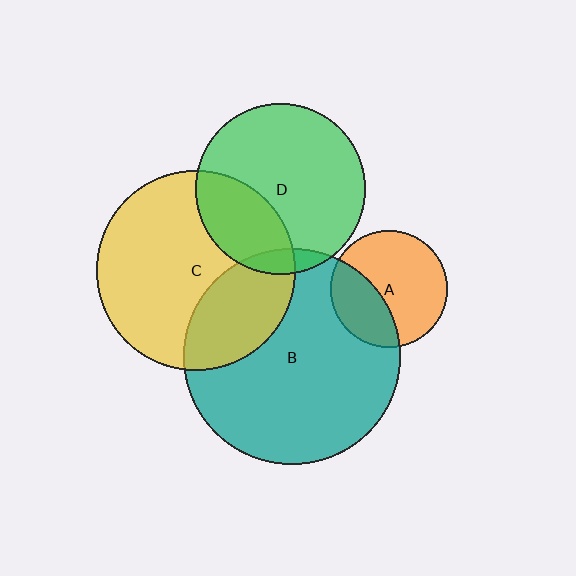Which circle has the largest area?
Circle B (teal).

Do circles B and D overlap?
Yes.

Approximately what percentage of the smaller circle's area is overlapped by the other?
Approximately 5%.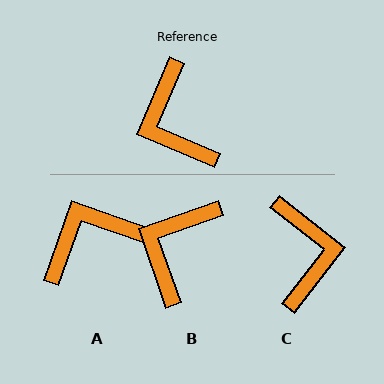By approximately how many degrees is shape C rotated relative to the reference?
Approximately 166 degrees counter-clockwise.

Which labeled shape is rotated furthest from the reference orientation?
C, about 166 degrees away.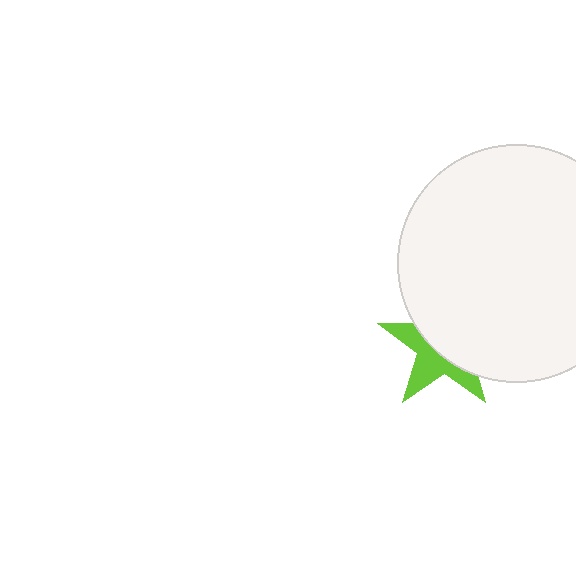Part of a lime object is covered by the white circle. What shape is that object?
It is a star.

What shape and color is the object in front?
The object in front is a white circle.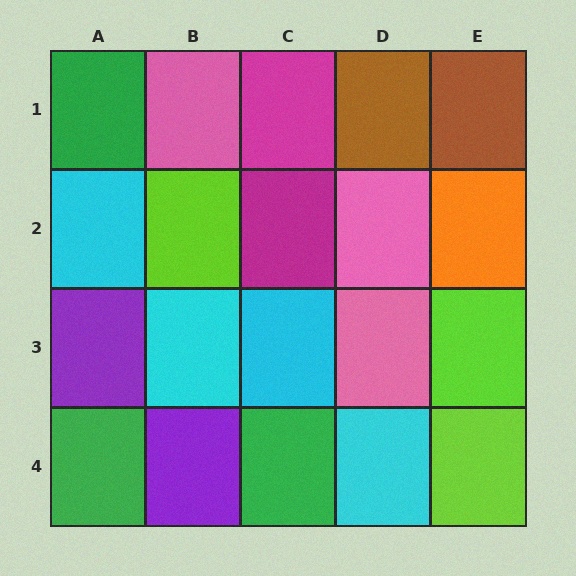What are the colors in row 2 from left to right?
Cyan, lime, magenta, pink, orange.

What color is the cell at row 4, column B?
Purple.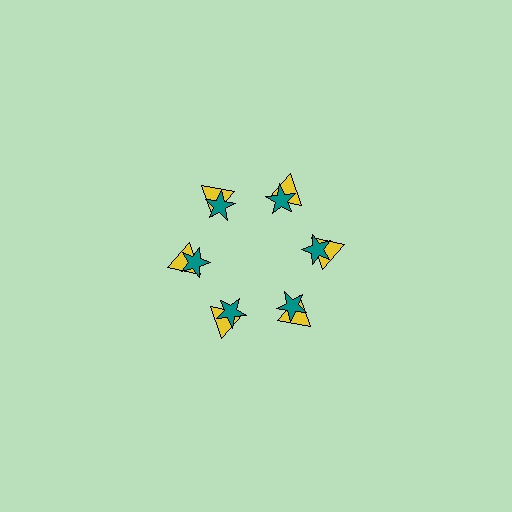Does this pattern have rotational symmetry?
Yes, this pattern has 6-fold rotational symmetry. It looks the same after rotating 60 degrees around the center.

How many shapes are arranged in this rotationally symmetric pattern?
There are 12 shapes, arranged in 6 groups of 2.